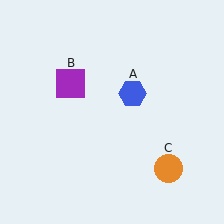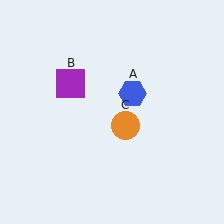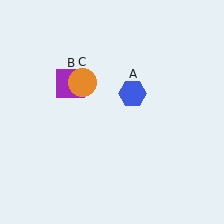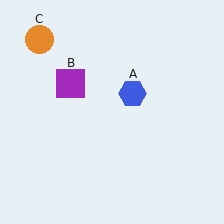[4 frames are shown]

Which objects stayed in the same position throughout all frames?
Blue hexagon (object A) and purple square (object B) remained stationary.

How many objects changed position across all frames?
1 object changed position: orange circle (object C).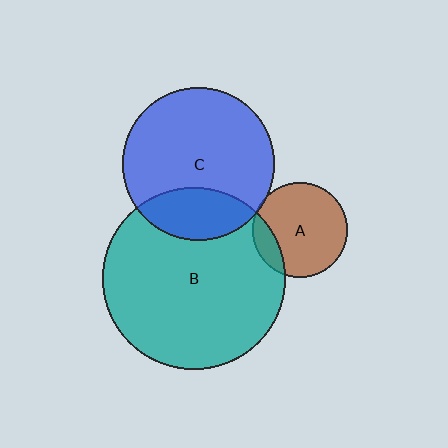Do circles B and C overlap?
Yes.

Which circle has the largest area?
Circle B (teal).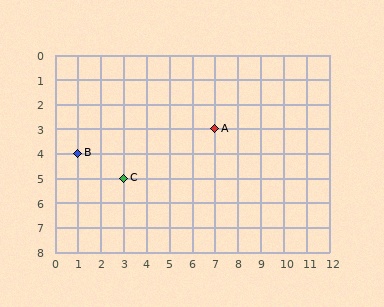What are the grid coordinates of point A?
Point A is at grid coordinates (7, 3).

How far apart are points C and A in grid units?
Points C and A are 4 columns and 2 rows apart (about 4.5 grid units diagonally).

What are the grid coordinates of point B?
Point B is at grid coordinates (1, 4).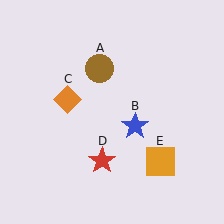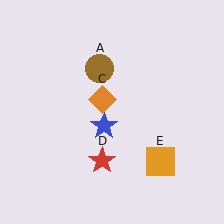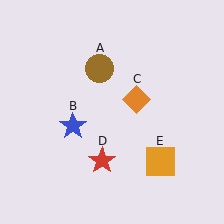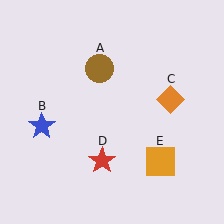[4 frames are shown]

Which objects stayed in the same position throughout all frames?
Brown circle (object A) and red star (object D) and orange square (object E) remained stationary.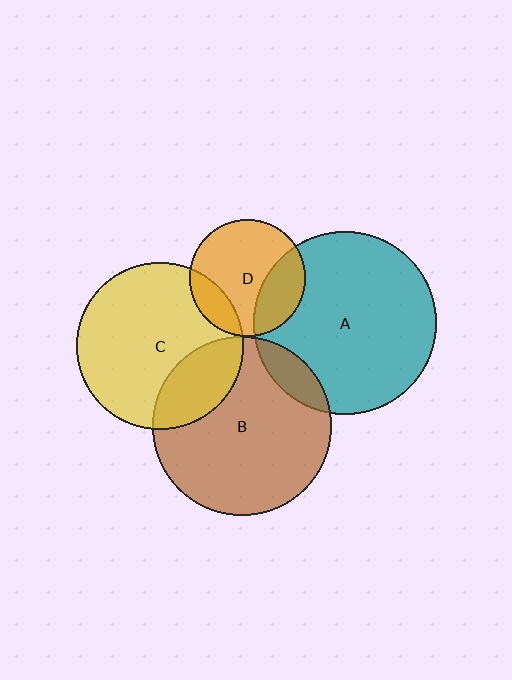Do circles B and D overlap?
Yes.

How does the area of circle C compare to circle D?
Approximately 2.0 times.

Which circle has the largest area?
Circle A (teal).